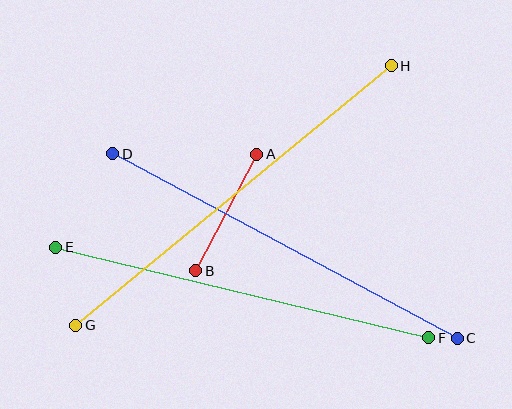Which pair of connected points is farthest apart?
Points G and H are farthest apart.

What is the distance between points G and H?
The distance is approximately 408 pixels.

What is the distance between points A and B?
The distance is approximately 132 pixels.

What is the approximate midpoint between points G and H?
The midpoint is at approximately (234, 196) pixels.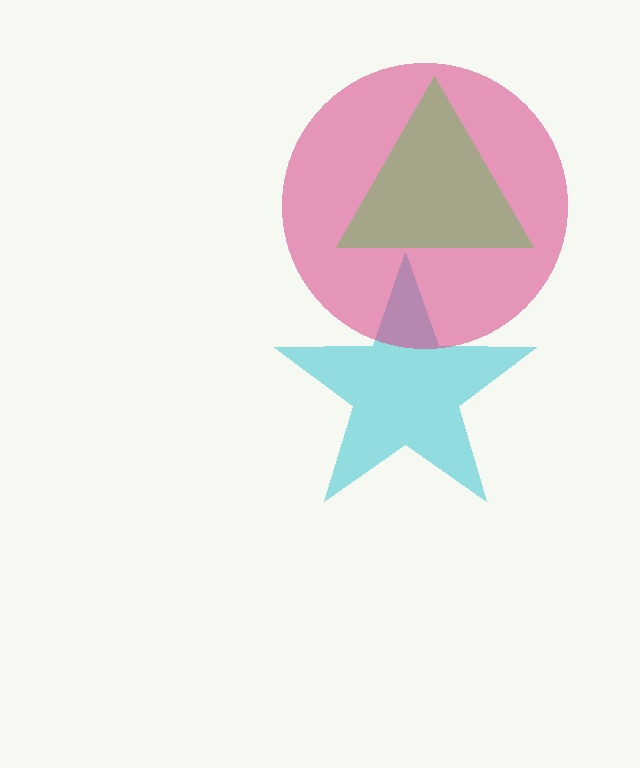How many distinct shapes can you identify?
There are 3 distinct shapes: a cyan star, a magenta circle, a green triangle.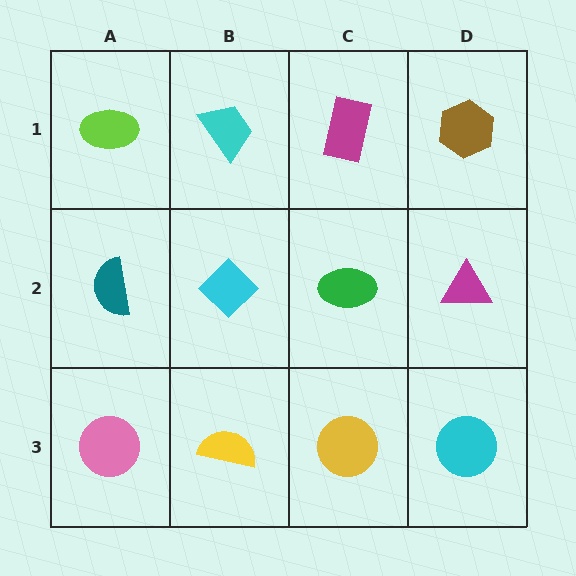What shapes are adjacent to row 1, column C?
A green ellipse (row 2, column C), a cyan trapezoid (row 1, column B), a brown hexagon (row 1, column D).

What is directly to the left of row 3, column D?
A yellow circle.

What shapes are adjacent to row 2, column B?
A cyan trapezoid (row 1, column B), a yellow semicircle (row 3, column B), a teal semicircle (row 2, column A), a green ellipse (row 2, column C).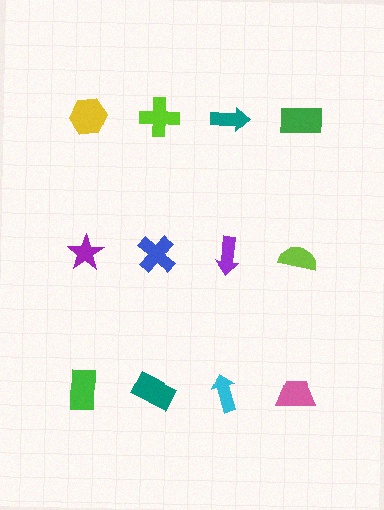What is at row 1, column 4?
A green rectangle.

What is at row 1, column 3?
A teal arrow.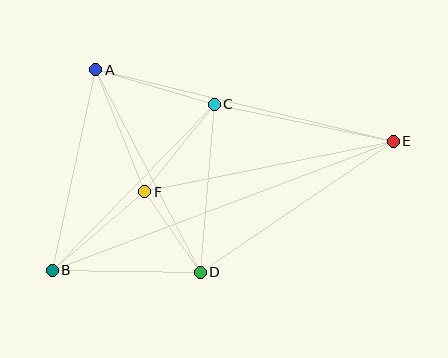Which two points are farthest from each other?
Points B and E are farthest from each other.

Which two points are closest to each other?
Points D and F are closest to each other.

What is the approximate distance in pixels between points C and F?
The distance between C and F is approximately 112 pixels.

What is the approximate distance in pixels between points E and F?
The distance between E and F is approximately 254 pixels.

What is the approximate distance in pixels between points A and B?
The distance between A and B is approximately 205 pixels.